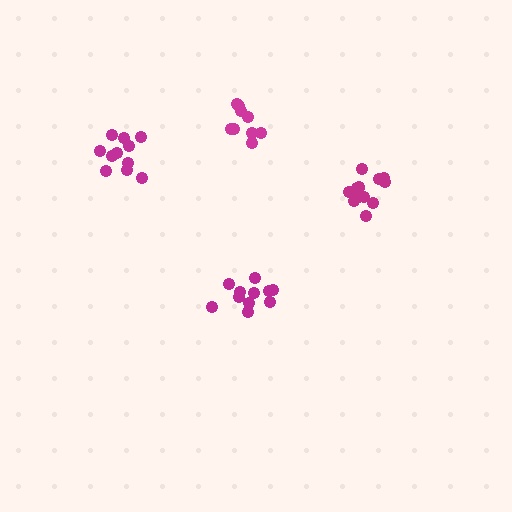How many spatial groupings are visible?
There are 4 spatial groupings.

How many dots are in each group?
Group 1: 11 dots, Group 2: 9 dots, Group 3: 11 dots, Group 4: 12 dots (43 total).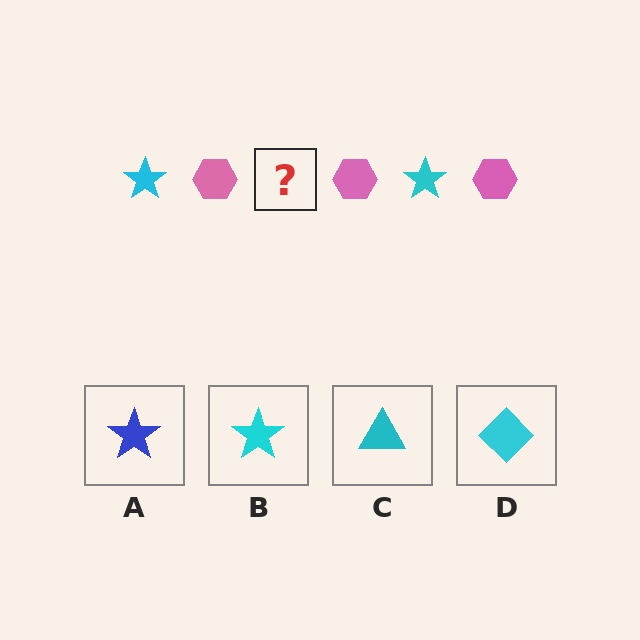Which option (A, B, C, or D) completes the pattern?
B.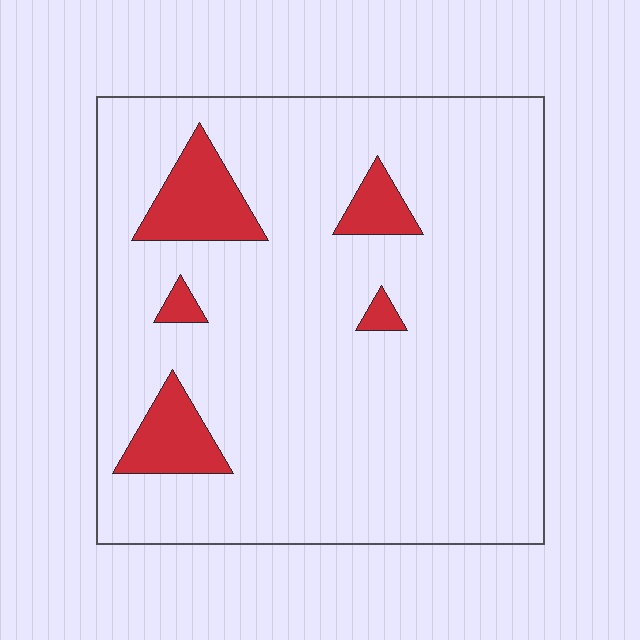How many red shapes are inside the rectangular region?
5.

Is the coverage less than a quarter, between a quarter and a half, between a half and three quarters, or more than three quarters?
Less than a quarter.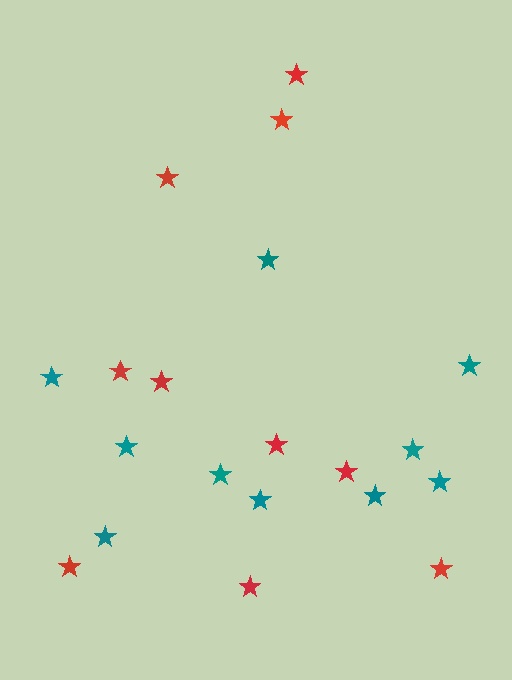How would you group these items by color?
There are 2 groups: one group of red stars (10) and one group of teal stars (10).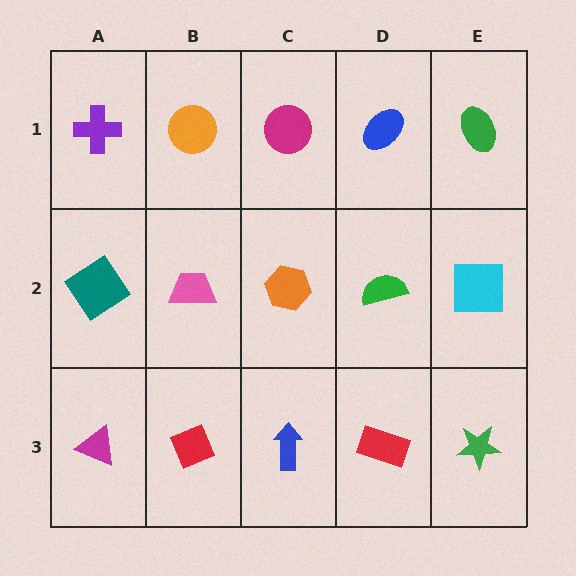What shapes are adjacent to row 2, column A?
A purple cross (row 1, column A), a magenta triangle (row 3, column A), a pink trapezoid (row 2, column B).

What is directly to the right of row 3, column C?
A red rectangle.